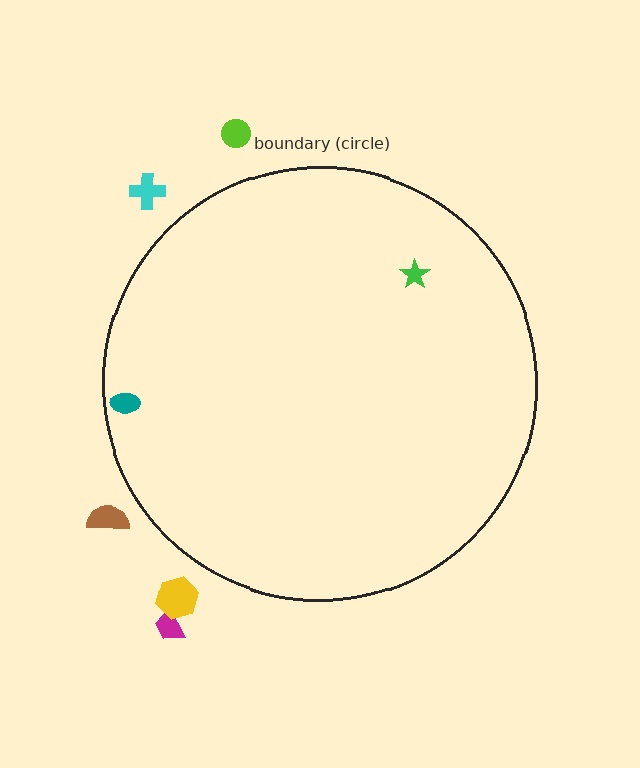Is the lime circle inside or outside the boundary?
Outside.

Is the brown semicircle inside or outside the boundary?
Outside.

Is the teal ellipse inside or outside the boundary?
Inside.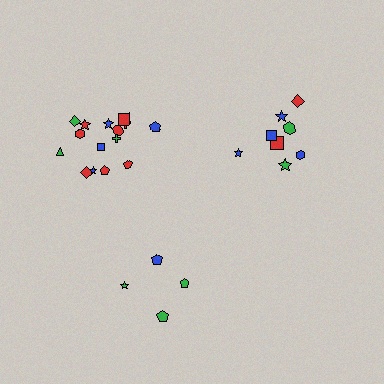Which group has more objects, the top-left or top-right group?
The top-left group.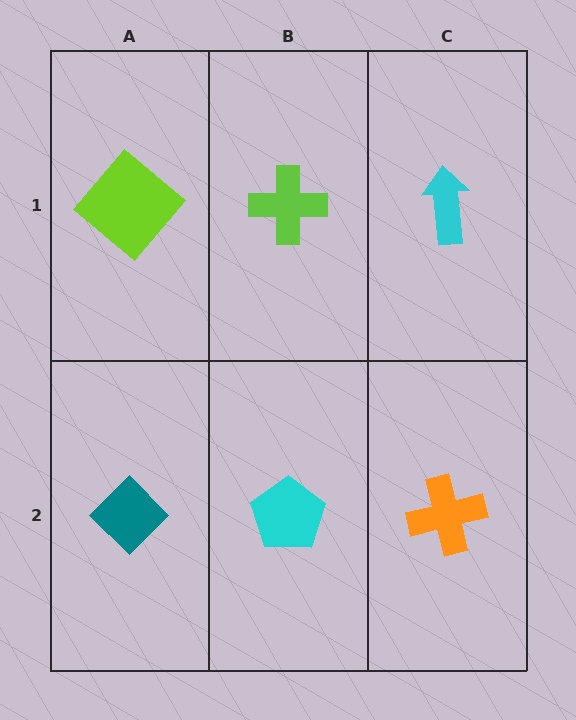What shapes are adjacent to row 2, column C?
A cyan arrow (row 1, column C), a cyan pentagon (row 2, column B).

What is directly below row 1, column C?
An orange cross.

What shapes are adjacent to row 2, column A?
A lime diamond (row 1, column A), a cyan pentagon (row 2, column B).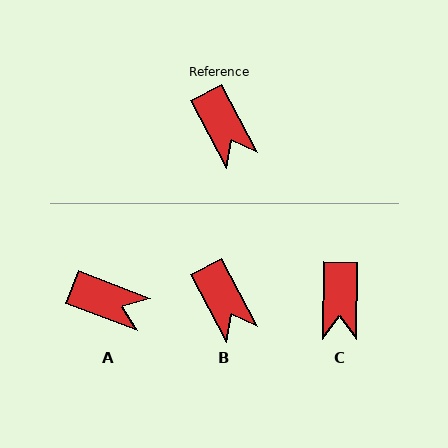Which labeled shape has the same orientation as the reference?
B.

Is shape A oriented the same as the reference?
No, it is off by about 41 degrees.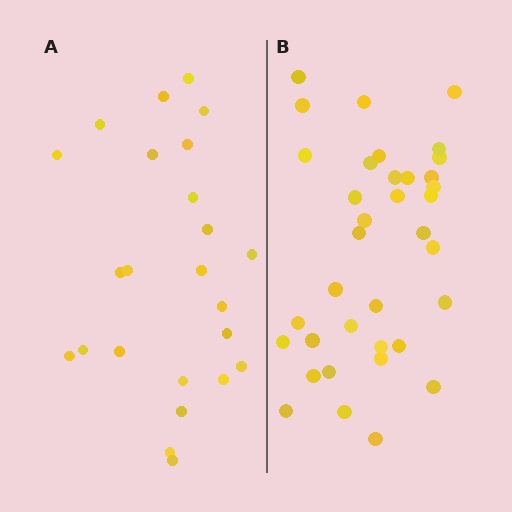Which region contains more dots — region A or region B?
Region B (the right region) has more dots.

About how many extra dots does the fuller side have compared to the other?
Region B has roughly 12 or so more dots than region A.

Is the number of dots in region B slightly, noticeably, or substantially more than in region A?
Region B has substantially more. The ratio is roughly 1.5 to 1.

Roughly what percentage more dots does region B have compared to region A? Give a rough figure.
About 50% more.